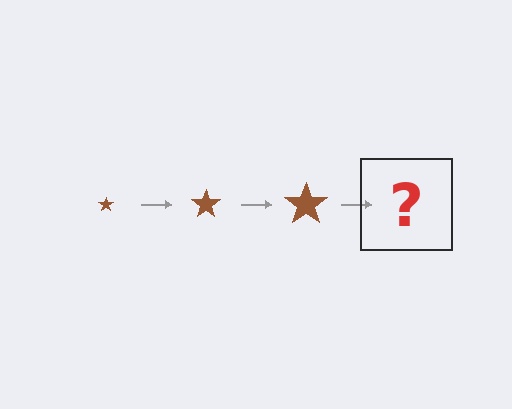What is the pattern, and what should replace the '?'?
The pattern is that the star gets progressively larger each step. The '?' should be a brown star, larger than the previous one.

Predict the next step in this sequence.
The next step is a brown star, larger than the previous one.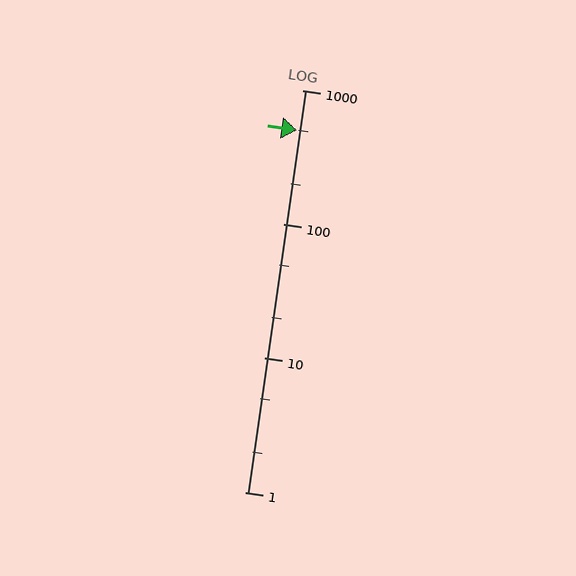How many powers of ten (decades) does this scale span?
The scale spans 3 decades, from 1 to 1000.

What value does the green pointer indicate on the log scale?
The pointer indicates approximately 500.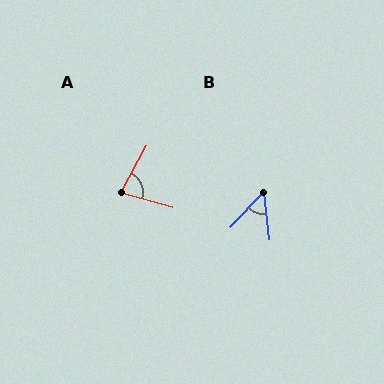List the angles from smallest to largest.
B (49°), A (77°).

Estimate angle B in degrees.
Approximately 49 degrees.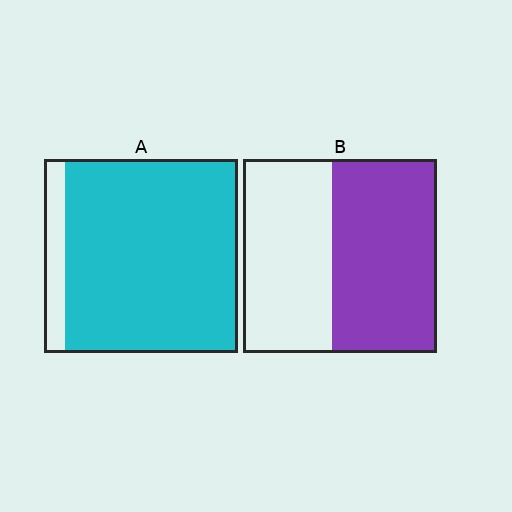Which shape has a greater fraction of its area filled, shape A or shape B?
Shape A.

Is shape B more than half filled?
Yes.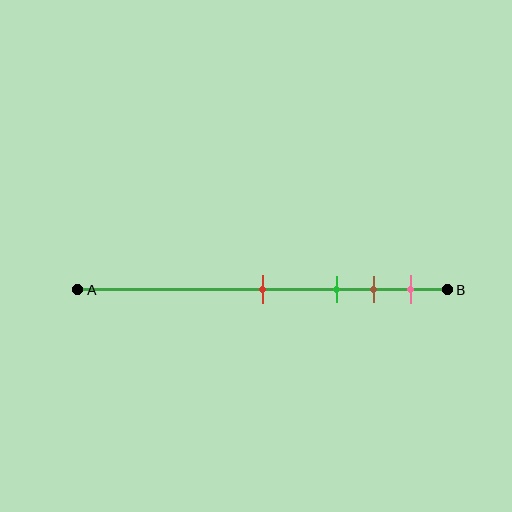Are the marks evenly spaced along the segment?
No, the marks are not evenly spaced.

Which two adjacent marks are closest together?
The brown and pink marks are the closest adjacent pair.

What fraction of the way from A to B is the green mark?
The green mark is approximately 70% (0.7) of the way from A to B.